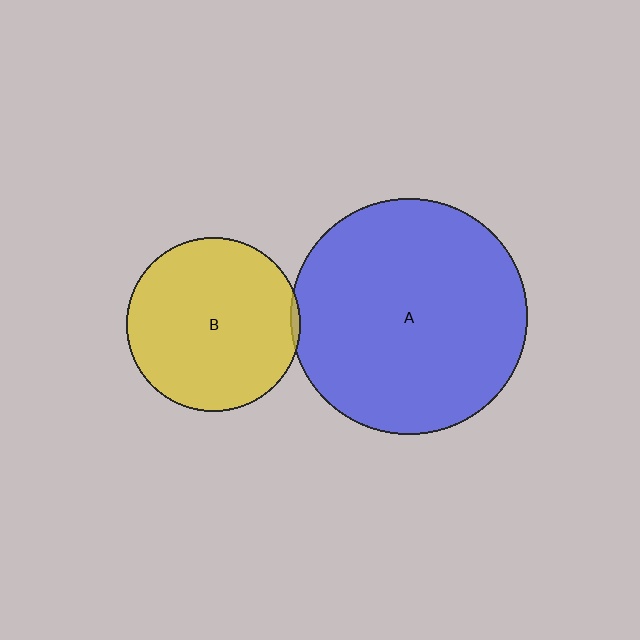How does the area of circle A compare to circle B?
Approximately 1.8 times.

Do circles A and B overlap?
Yes.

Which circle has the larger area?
Circle A (blue).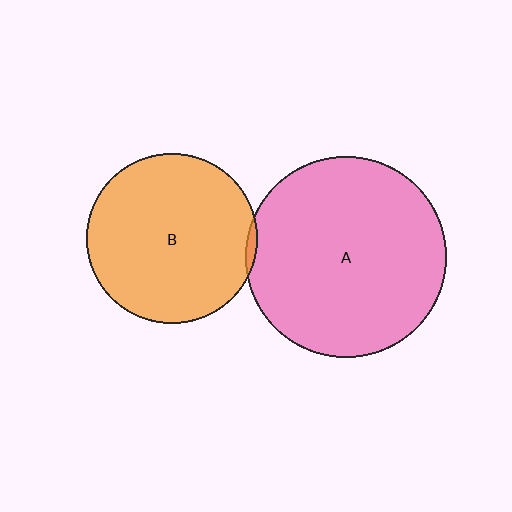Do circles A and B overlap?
Yes.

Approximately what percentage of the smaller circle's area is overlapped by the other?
Approximately 5%.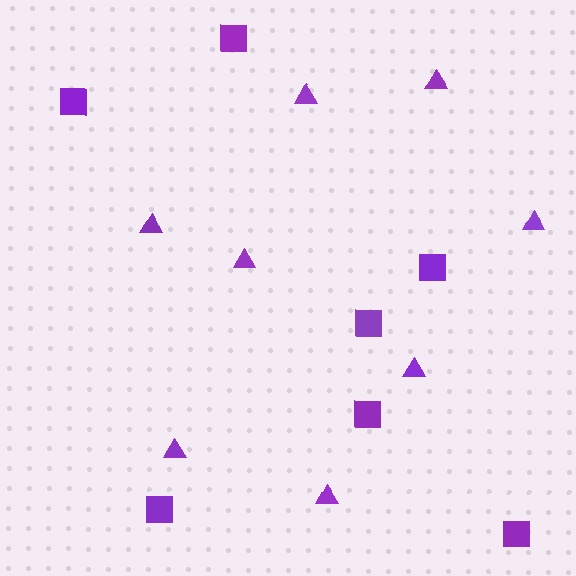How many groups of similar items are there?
There are 2 groups: one group of squares (7) and one group of triangles (8).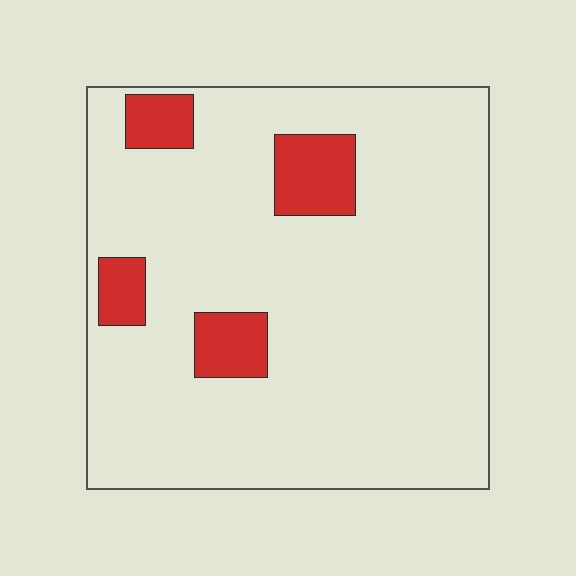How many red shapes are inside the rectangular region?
4.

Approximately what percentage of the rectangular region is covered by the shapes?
Approximately 10%.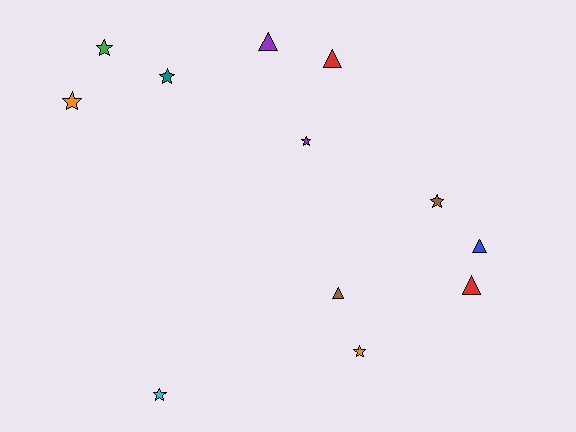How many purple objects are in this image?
There are 2 purple objects.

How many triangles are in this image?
There are 5 triangles.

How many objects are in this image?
There are 12 objects.